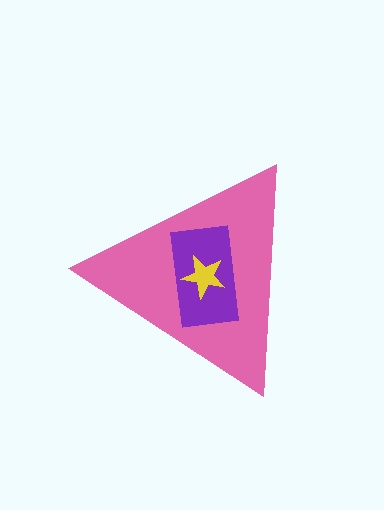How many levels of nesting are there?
3.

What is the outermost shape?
The pink triangle.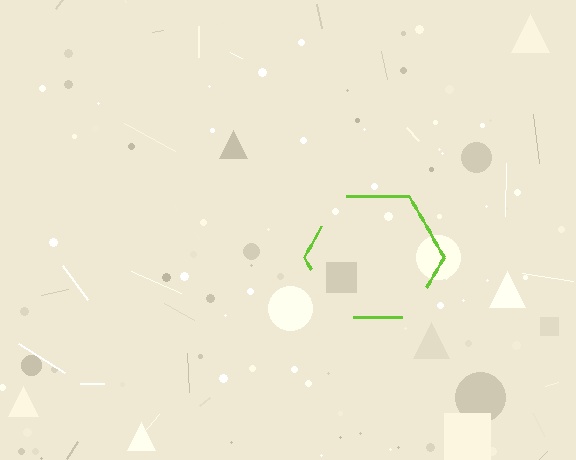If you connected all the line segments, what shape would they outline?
They would outline a hexagon.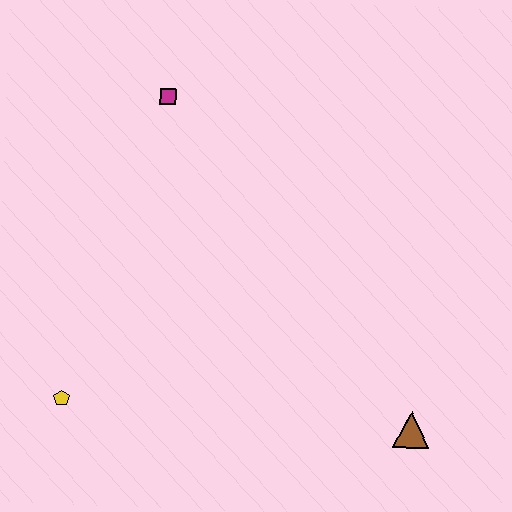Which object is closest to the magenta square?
The yellow pentagon is closest to the magenta square.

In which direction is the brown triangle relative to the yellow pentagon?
The brown triangle is to the right of the yellow pentagon.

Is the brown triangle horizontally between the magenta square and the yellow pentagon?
No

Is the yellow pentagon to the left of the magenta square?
Yes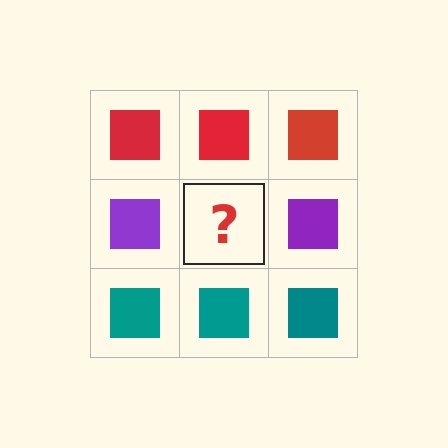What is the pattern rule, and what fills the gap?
The rule is that each row has a consistent color. The gap should be filled with a purple square.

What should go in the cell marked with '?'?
The missing cell should contain a purple square.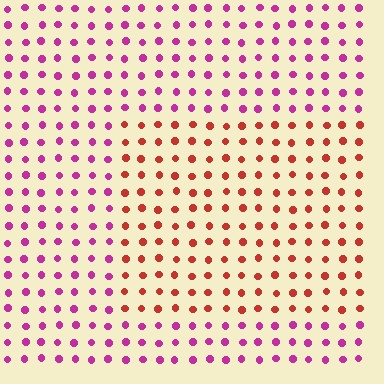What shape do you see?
I see a rectangle.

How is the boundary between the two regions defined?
The boundary is defined purely by a slight shift in hue (about 49 degrees). Spacing, size, and orientation are identical on both sides.